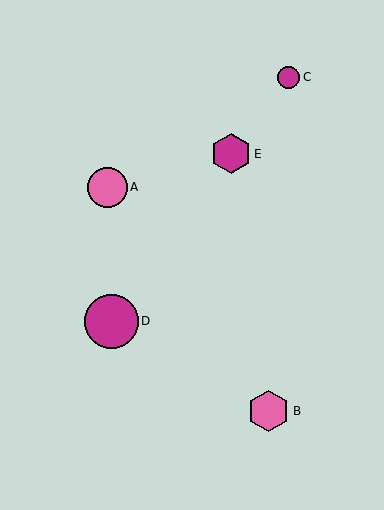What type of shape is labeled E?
Shape E is a magenta hexagon.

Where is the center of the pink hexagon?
The center of the pink hexagon is at (269, 411).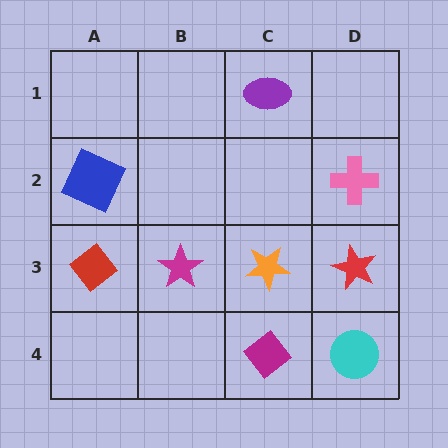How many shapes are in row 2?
2 shapes.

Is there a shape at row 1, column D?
No, that cell is empty.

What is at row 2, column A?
A blue square.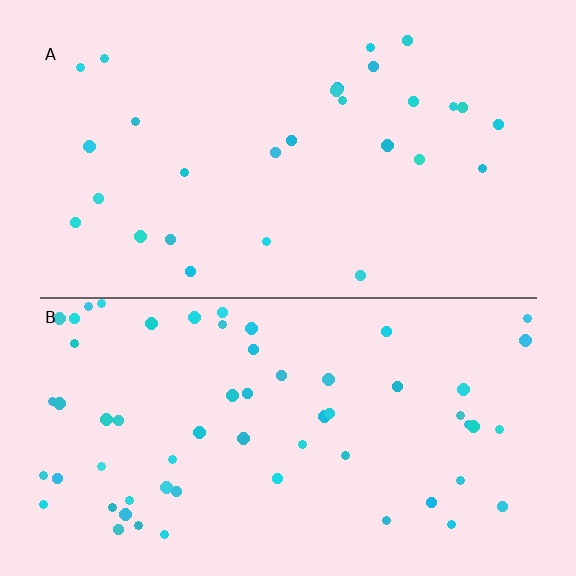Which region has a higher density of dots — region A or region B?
B (the bottom).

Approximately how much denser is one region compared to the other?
Approximately 2.1× — region B over region A.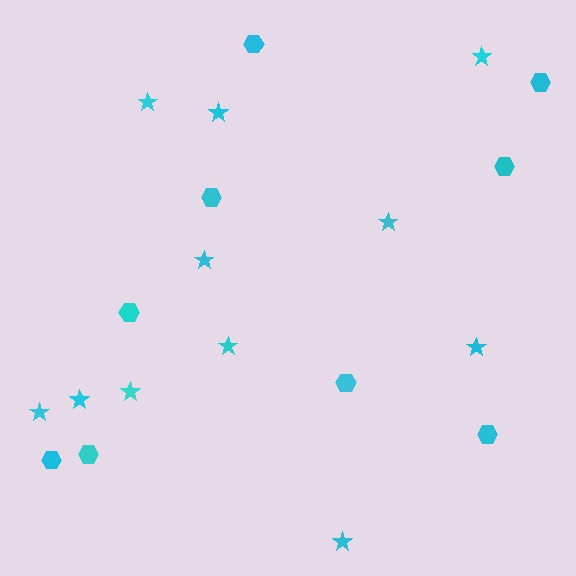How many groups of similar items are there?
There are 2 groups: one group of stars (11) and one group of hexagons (9).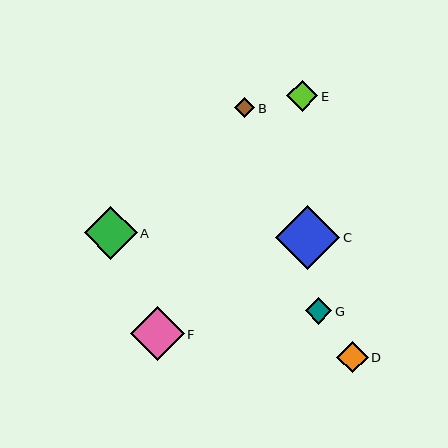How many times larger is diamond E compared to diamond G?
Diamond E is approximately 1.2 times the size of diamond G.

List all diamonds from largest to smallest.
From largest to smallest: C, F, A, D, E, G, B.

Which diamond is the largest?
Diamond C is the largest with a size of approximately 64 pixels.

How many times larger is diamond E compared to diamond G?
Diamond E is approximately 1.2 times the size of diamond G.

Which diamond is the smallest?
Diamond B is the smallest with a size of approximately 20 pixels.